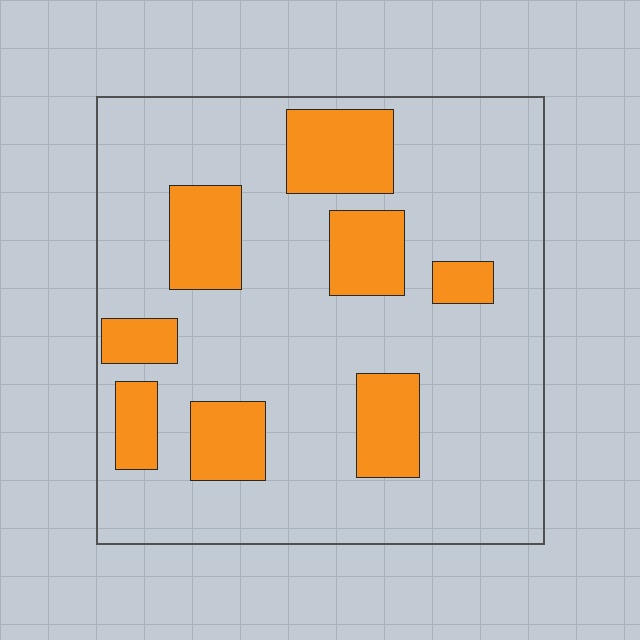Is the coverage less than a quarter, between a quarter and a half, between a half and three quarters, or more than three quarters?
Less than a quarter.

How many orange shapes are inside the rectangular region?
8.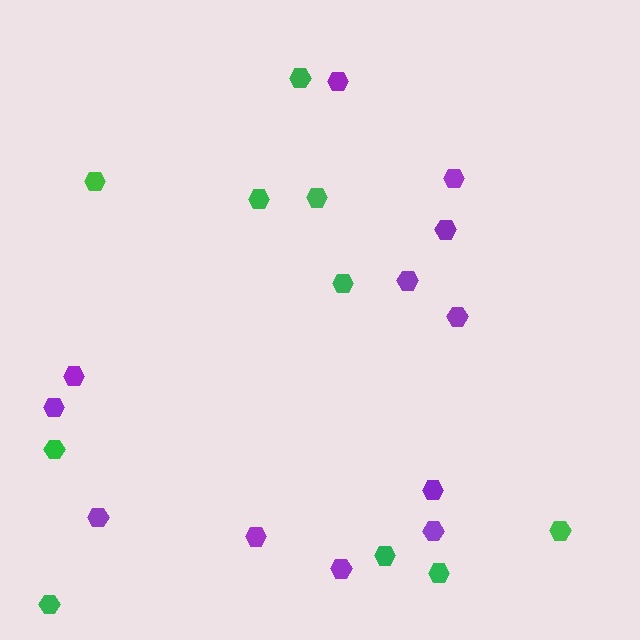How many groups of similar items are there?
There are 2 groups: one group of green hexagons (10) and one group of purple hexagons (12).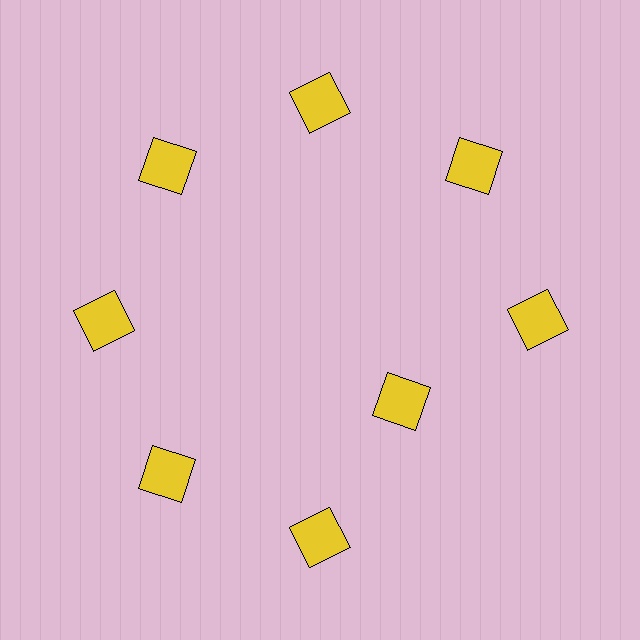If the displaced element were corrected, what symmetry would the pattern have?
It would have 8-fold rotational symmetry — the pattern would map onto itself every 45 degrees.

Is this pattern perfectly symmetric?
No. The 8 yellow squares are arranged in a ring, but one element near the 4 o'clock position is pulled inward toward the center, breaking the 8-fold rotational symmetry.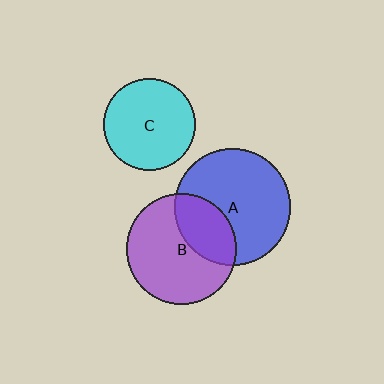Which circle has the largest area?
Circle A (blue).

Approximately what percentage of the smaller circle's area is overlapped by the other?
Approximately 30%.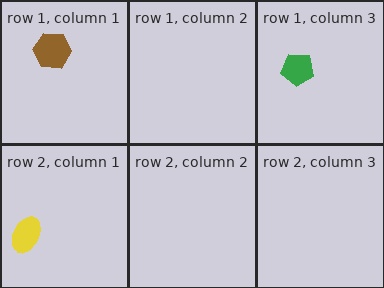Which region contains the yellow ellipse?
The row 2, column 1 region.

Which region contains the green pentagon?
The row 1, column 3 region.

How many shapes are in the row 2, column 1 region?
1.